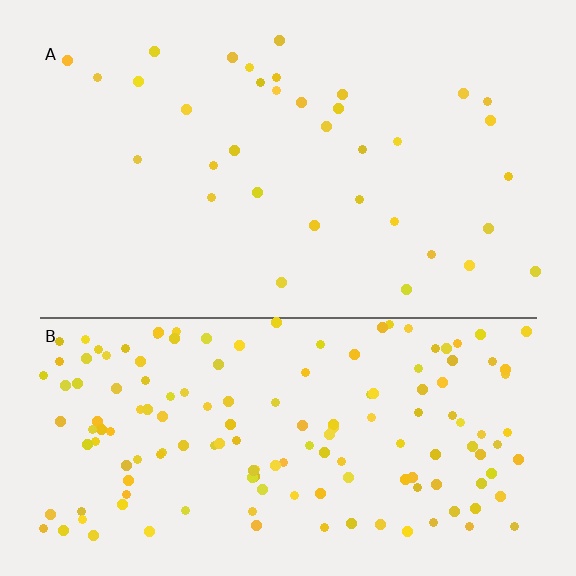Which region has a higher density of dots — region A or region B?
B (the bottom).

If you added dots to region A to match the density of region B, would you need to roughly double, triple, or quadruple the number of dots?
Approximately quadruple.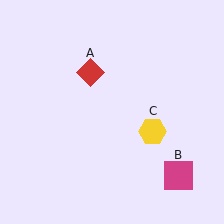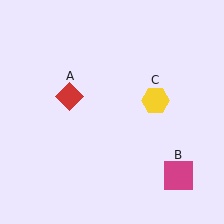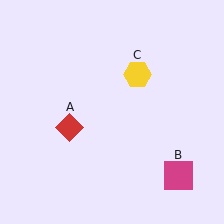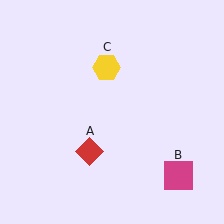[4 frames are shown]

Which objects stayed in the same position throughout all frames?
Magenta square (object B) remained stationary.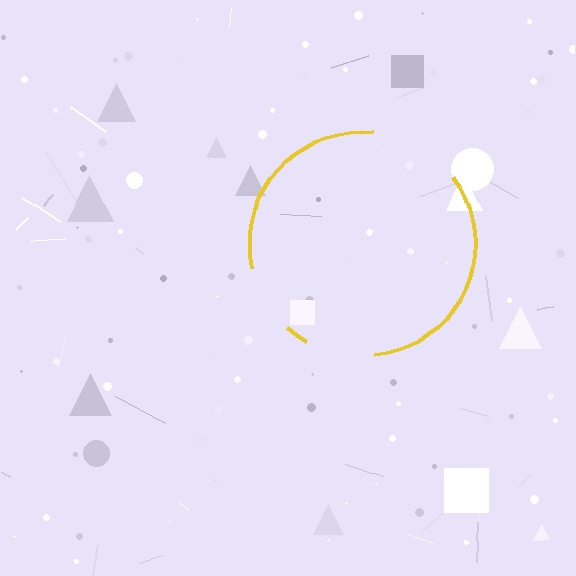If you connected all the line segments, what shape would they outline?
They would outline a circle.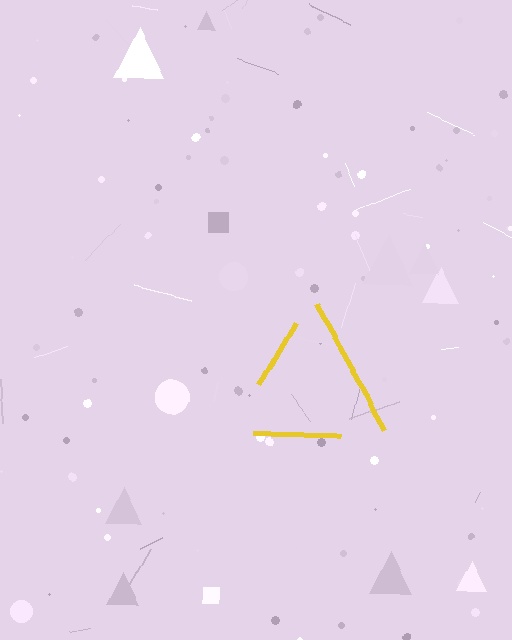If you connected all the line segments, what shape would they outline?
They would outline a triangle.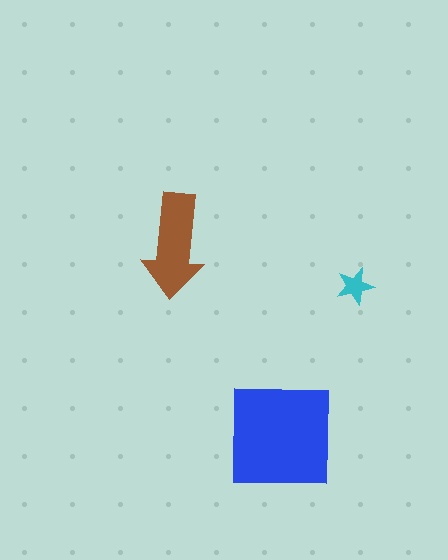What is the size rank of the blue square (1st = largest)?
1st.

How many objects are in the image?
There are 3 objects in the image.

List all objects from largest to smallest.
The blue square, the brown arrow, the cyan star.